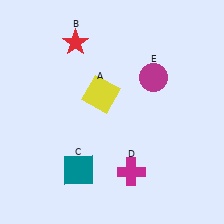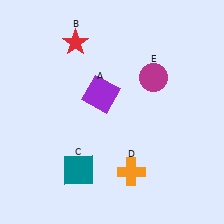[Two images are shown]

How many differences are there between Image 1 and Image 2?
There are 2 differences between the two images.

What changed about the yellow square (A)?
In Image 1, A is yellow. In Image 2, it changed to purple.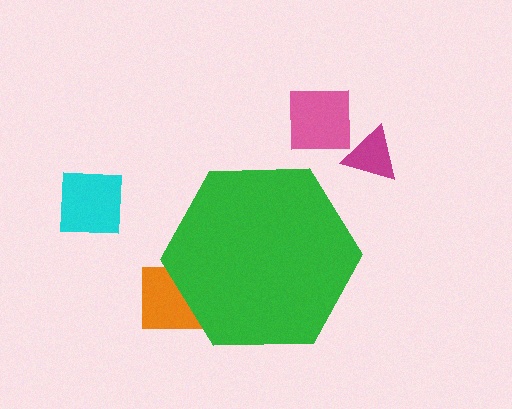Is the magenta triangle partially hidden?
No, the magenta triangle is fully visible.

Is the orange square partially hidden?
Yes, the orange square is partially hidden behind the green hexagon.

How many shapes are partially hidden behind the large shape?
1 shape is partially hidden.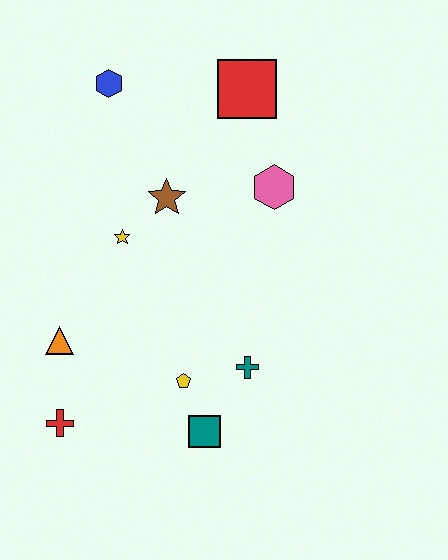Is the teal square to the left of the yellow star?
No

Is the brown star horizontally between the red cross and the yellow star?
No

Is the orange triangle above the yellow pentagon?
Yes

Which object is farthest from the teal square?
The blue hexagon is farthest from the teal square.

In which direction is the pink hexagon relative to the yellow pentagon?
The pink hexagon is above the yellow pentagon.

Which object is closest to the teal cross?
The yellow pentagon is closest to the teal cross.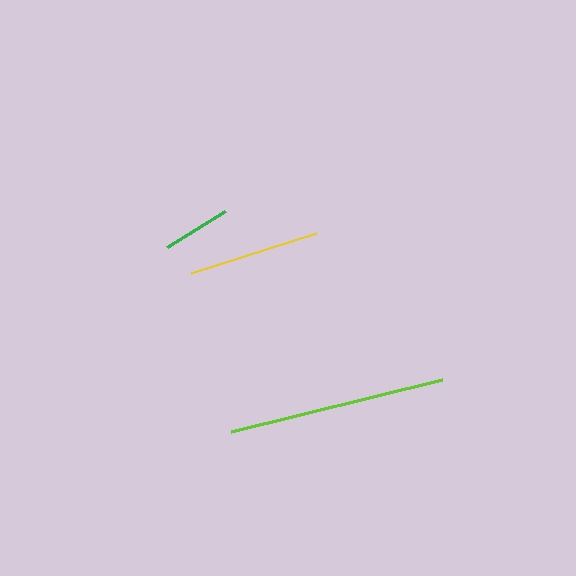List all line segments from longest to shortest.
From longest to shortest: lime, yellow, green.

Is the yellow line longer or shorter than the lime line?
The lime line is longer than the yellow line.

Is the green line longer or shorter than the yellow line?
The yellow line is longer than the green line.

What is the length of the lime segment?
The lime segment is approximately 217 pixels long.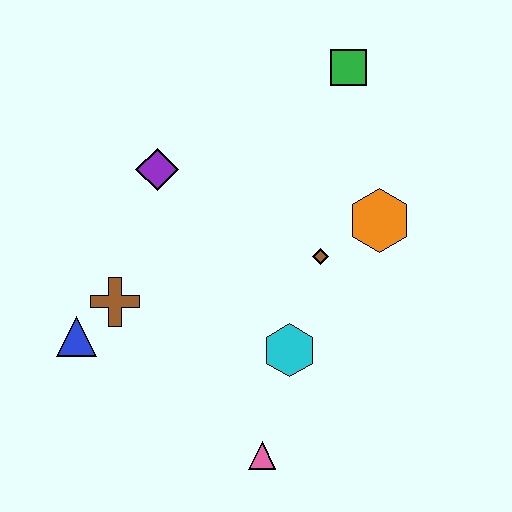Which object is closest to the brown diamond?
The orange hexagon is closest to the brown diamond.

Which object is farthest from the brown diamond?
The blue triangle is farthest from the brown diamond.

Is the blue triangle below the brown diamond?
Yes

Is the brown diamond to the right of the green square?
No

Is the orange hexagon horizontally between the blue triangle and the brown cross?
No